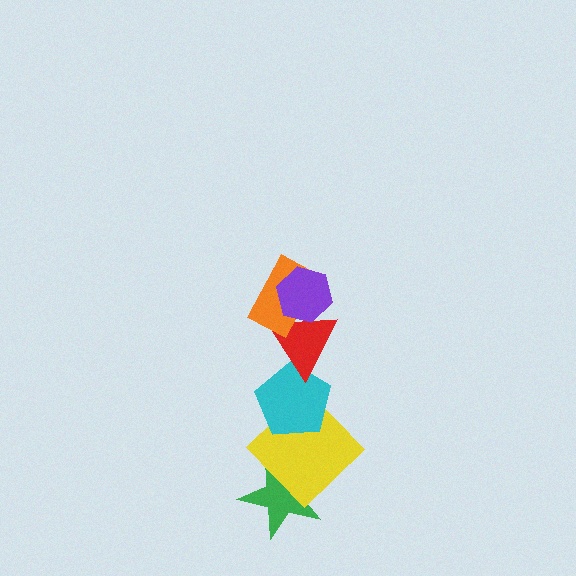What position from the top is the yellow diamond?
The yellow diamond is 5th from the top.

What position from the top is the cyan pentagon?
The cyan pentagon is 4th from the top.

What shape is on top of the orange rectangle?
The purple hexagon is on top of the orange rectangle.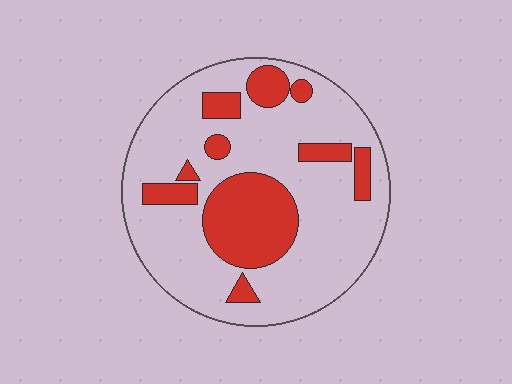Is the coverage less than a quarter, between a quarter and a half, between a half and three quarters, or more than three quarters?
Between a quarter and a half.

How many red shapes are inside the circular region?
10.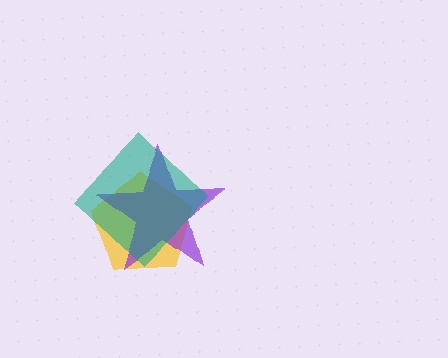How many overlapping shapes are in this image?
There are 3 overlapping shapes in the image.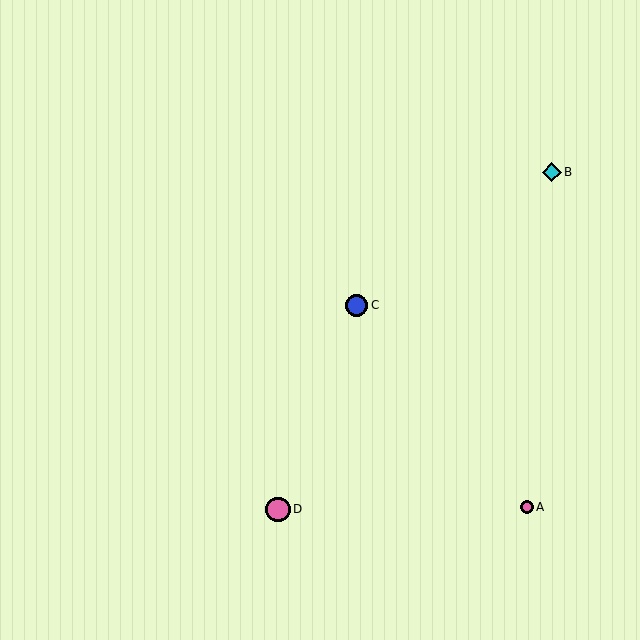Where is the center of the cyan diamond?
The center of the cyan diamond is at (552, 172).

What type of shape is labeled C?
Shape C is a blue circle.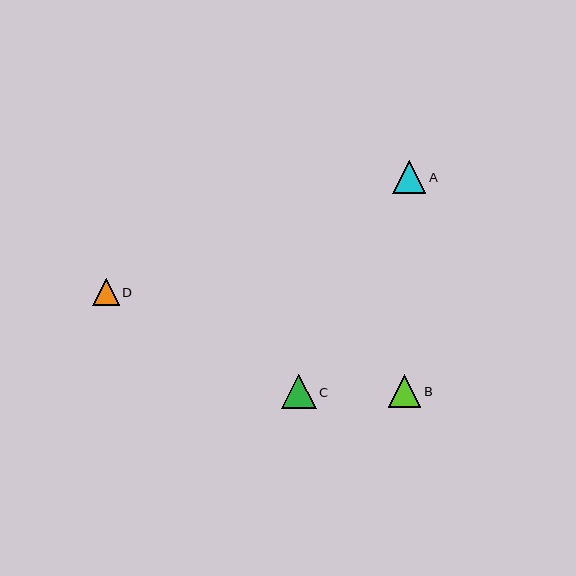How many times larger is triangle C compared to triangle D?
Triangle C is approximately 1.3 times the size of triangle D.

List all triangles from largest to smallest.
From largest to smallest: C, A, B, D.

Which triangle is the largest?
Triangle C is the largest with a size of approximately 34 pixels.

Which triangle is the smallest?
Triangle D is the smallest with a size of approximately 27 pixels.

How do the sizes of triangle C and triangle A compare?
Triangle C and triangle A are approximately the same size.